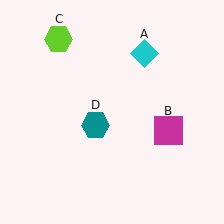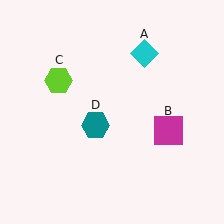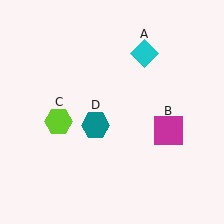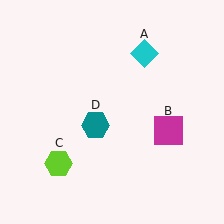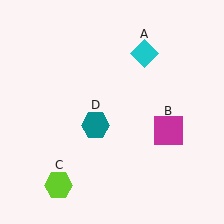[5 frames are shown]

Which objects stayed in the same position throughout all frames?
Cyan diamond (object A) and magenta square (object B) and teal hexagon (object D) remained stationary.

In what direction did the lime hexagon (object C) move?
The lime hexagon (object C) moved down.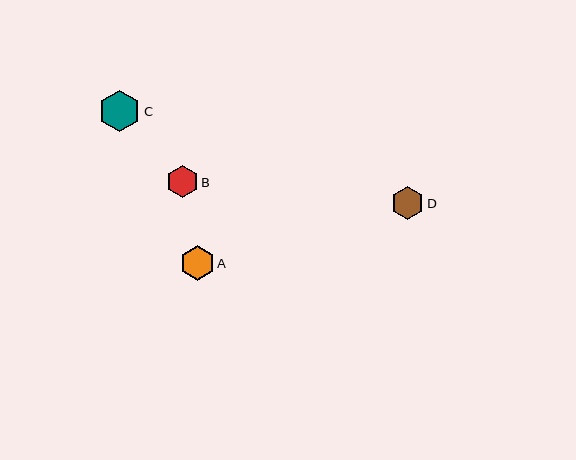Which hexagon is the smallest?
Hexagon B is the smallest with a size of approximately 32 pixels.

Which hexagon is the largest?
Hexagon C is the largest with a size of approximately 41 pixels.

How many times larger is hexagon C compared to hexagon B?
Hexagon C is approximately 1.3 times the size of hexagon B.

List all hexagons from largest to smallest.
From largest to smallest: C, A, D, B.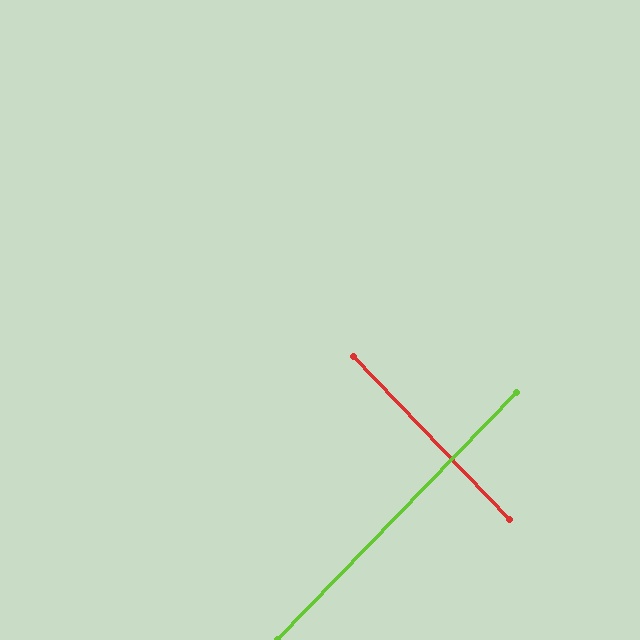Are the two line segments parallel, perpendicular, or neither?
Perpendicular — they meet at approximately 88°.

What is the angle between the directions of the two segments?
Approximately 88 degrees.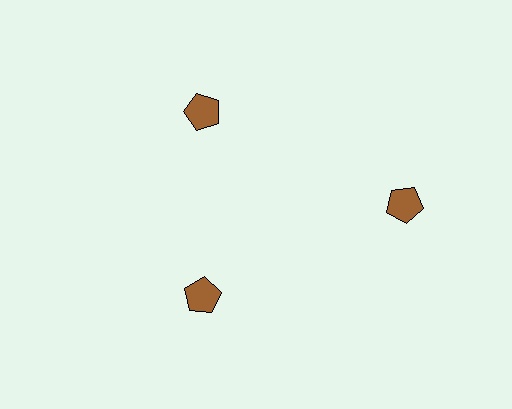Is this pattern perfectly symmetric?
No. The 3 brown pentagons are arranged in a ring, but one element near the 3 o'clock position is pushed outward from the center, breaking the 3-fold rotational symmetry.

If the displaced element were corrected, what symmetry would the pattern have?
It would have 3-fold rotational symmetry — the pattern would map onto itself every 120 degrees.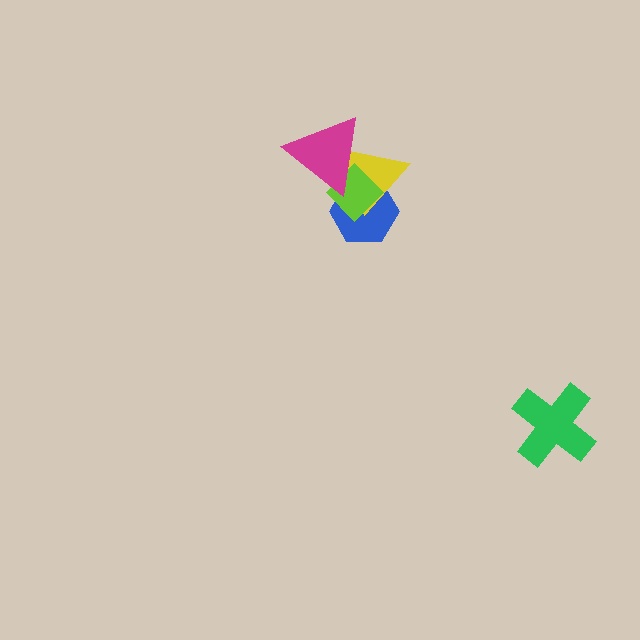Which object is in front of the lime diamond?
The magenta triangle is in front of the lime diamond.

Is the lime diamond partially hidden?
Yes, it is partially covered by another shape.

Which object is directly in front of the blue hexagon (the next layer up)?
The yellow triangle is directly in front of the blue hexagon.